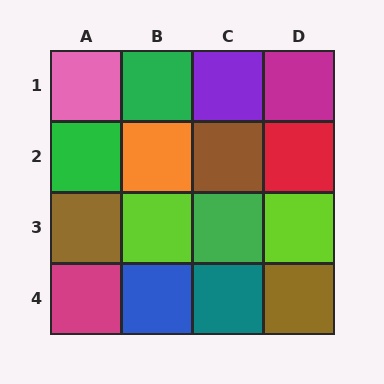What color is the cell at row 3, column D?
Lime.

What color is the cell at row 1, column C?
Purple.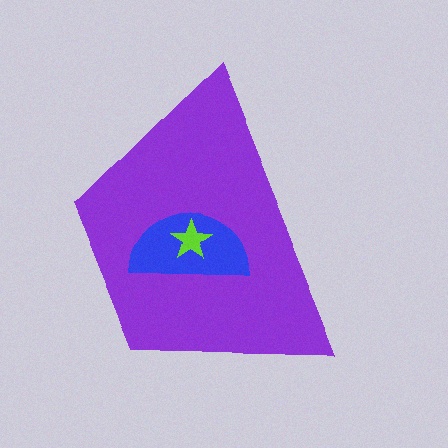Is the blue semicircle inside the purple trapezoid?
Yes.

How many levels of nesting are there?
3.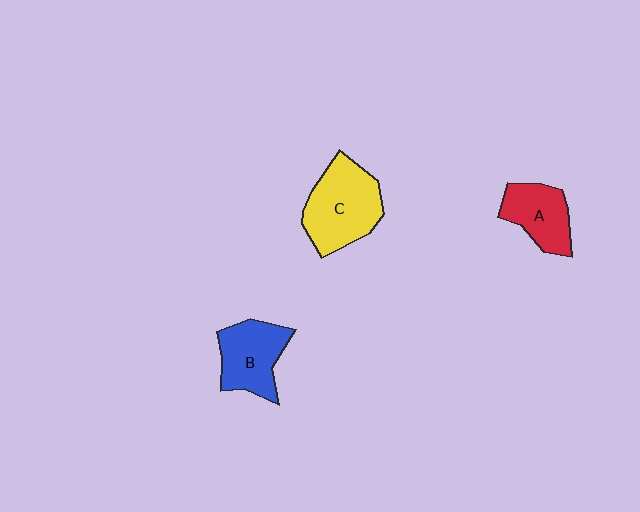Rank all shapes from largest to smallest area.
From largest to smallest: C (yellow), B (blue), A (red).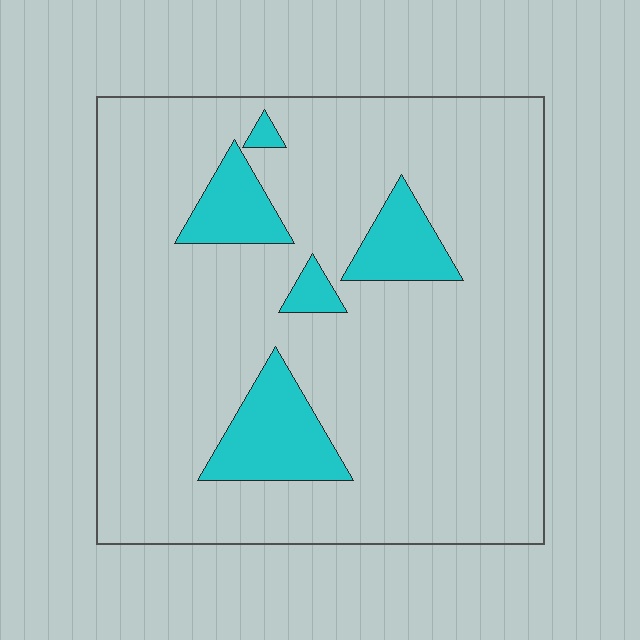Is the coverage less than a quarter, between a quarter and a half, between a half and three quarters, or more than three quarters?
Less than a quarter.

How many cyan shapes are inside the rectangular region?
5.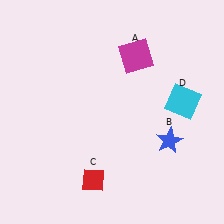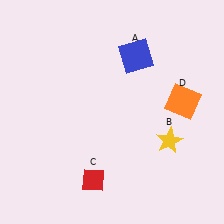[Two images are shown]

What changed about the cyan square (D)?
In Image 1, D is cyan. In Image 2, it changed to orange.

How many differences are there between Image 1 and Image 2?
There are 3 differences between the two images.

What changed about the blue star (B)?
In Image 1, B is blue. In Image 2, it changed to yellow.